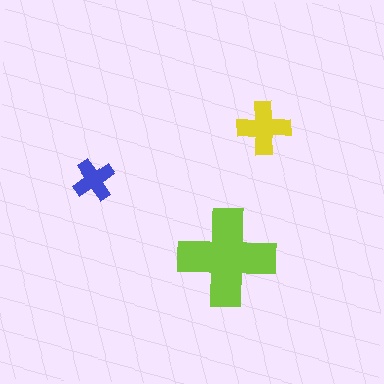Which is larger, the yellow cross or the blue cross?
The yellow one.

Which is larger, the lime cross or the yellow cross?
The lime one.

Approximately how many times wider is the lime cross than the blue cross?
About 2.5 times wider.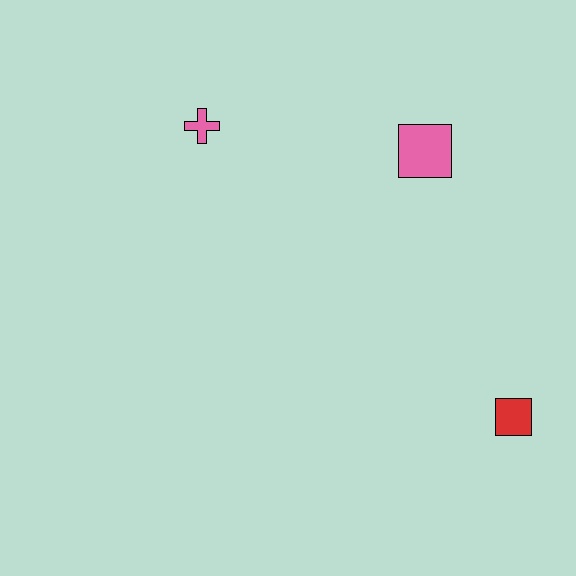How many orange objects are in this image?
There are no orange objects.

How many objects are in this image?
There are 3 objects.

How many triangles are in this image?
There are no triangles.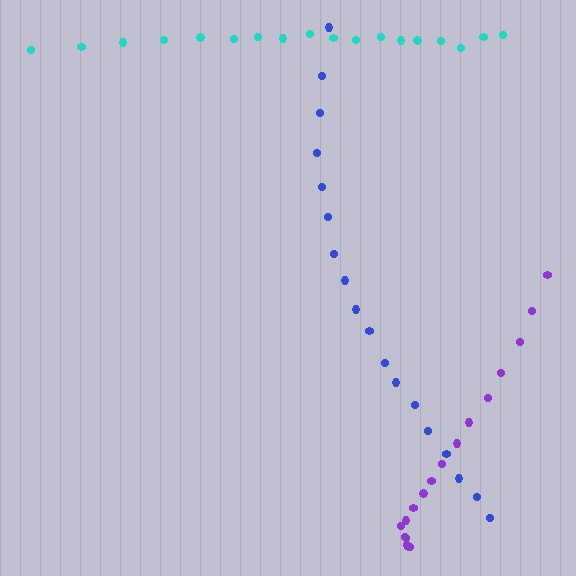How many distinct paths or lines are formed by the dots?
There are 3 distinct paths.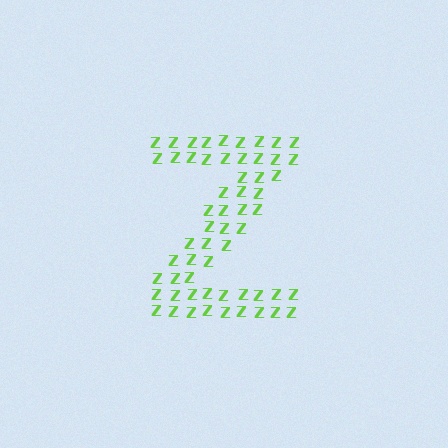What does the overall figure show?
The overall figure shows the letter Z.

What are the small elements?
The small elements are letter Z's.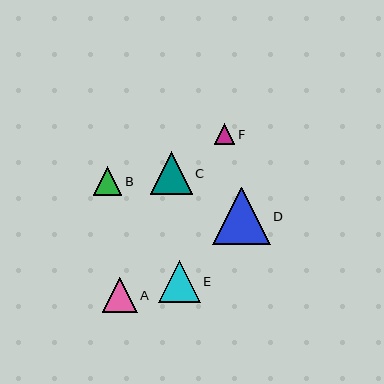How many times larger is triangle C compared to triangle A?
Triangle C is approximately 1.2 times the size of triangle A.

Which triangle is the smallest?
Triangle F is the smallest with a size of approximately 20 pixels.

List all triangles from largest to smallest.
From largest to smallest: D, C, E, A, B, F.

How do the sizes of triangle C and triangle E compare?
Triangle C and triangle E are approximately the same size.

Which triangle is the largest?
Triangle D is the largest with a size of approximately 58 pixels.